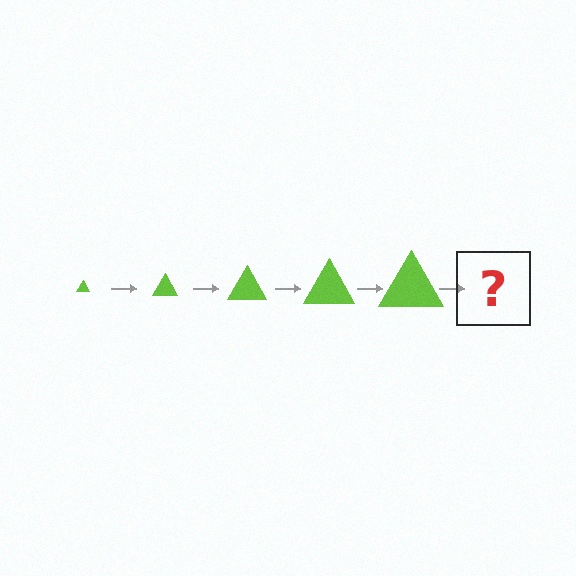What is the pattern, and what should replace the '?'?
The pattern is that the triangle gets progressively larger each step. The '?' should be a lime triangle, larger than the previous one.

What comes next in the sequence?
The next element should be a lime triangle, larger than the previous one.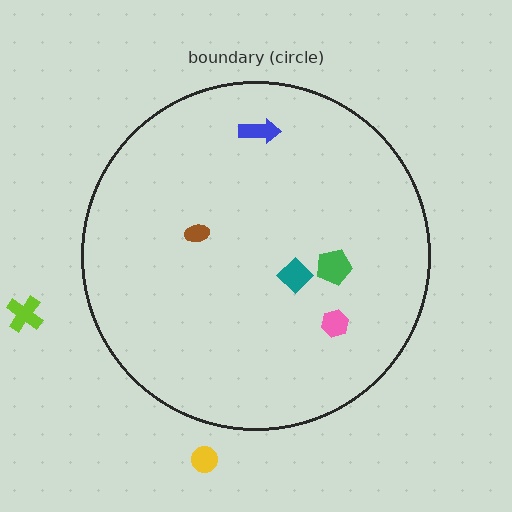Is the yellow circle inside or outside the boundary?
Outside.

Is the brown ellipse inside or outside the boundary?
Inside.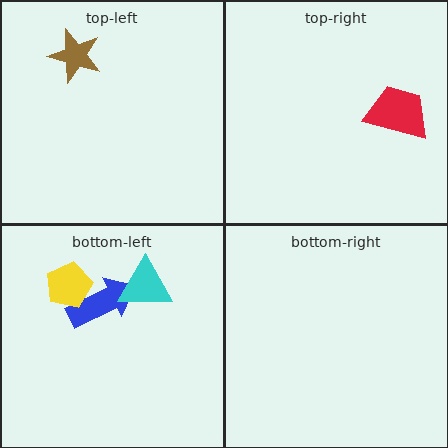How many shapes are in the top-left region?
1.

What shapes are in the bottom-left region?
The blue arrow, the cyan triangle, the yellow pentagon.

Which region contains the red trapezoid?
The top-right region.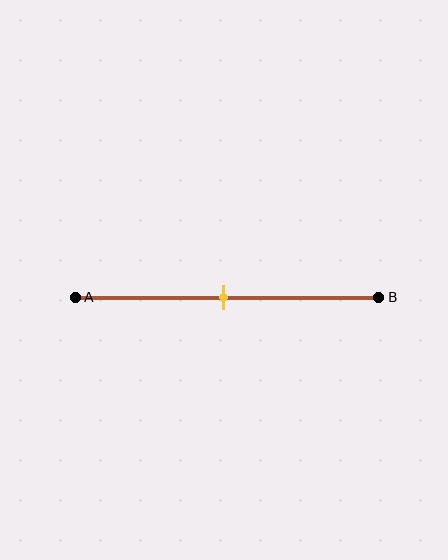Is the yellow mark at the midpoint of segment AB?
Yes, the mark is approximately at the midpoint.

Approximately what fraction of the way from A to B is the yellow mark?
The yellow mark is approximately 50% of the way from A to B.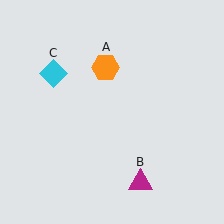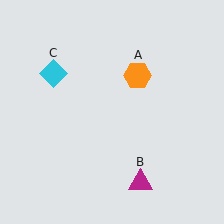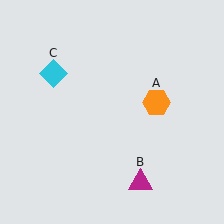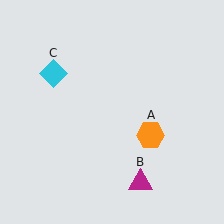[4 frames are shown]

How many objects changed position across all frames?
1 object changed position: orange hexagon (object A).